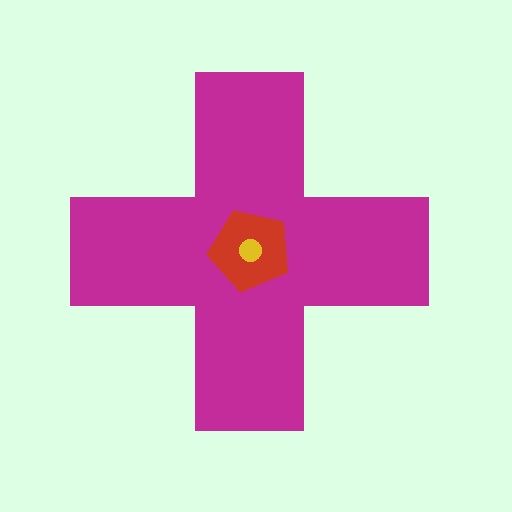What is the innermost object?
The yellow circle.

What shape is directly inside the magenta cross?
The red pentagon.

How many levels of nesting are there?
3.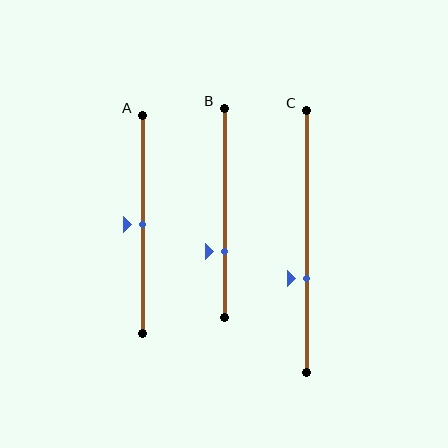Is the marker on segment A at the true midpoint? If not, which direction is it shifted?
Yes, the marker on segment A is at the true midpoint.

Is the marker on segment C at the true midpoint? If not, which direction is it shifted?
No, the marker on segment C is shifted downward by about 14% of the segment length.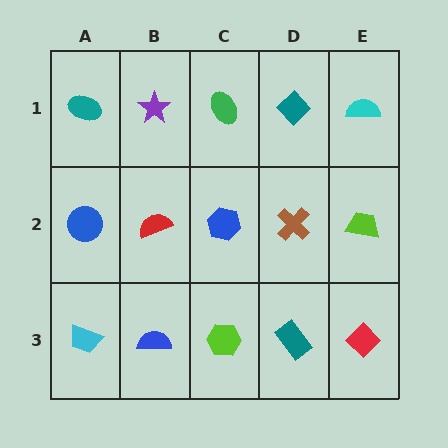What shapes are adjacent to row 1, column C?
A blue hexagon (row 2, column C), a purple star (row 1, column B), a teal diamond (row 1, column D).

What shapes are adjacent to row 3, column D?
A brown cross (row 2, column D), a lime hexagon (row 3, column C), a red diamond (row 3, column E).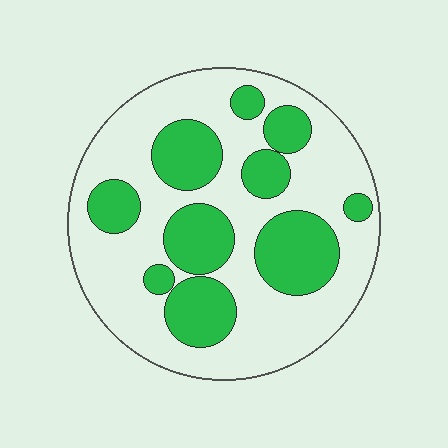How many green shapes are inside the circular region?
10.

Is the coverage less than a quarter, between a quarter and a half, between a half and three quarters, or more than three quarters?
Between a quarter and a half.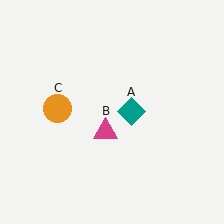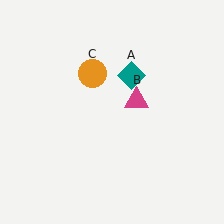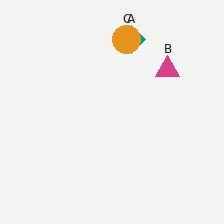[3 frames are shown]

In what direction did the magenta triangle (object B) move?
The magenta triangle (object B) moved up and to the right.